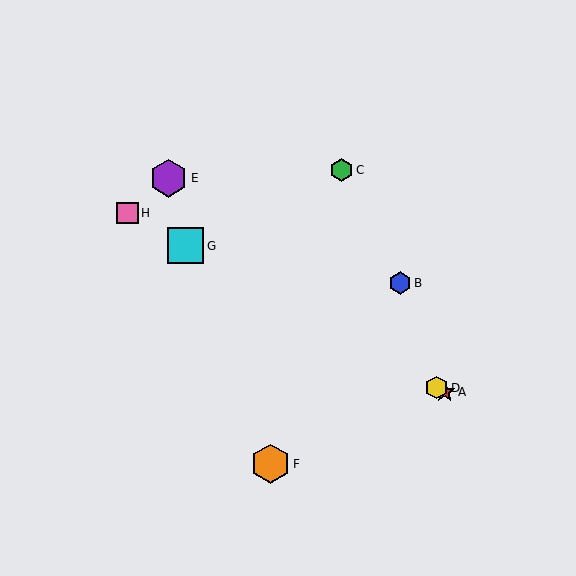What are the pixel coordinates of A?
Object A is at (445, 392).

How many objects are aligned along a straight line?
4 objects (A, D, G, H) are aligned along a straight line.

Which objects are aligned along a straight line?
Objects A, D, G, H are aligned along a straight line.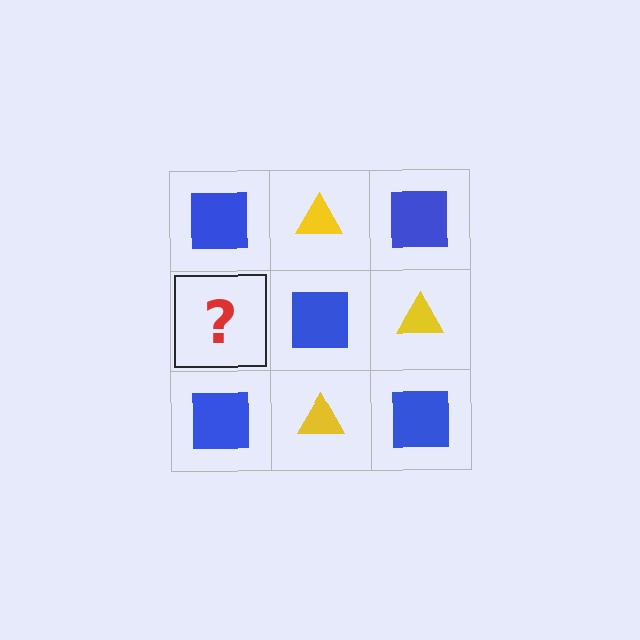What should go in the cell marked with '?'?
The missing cell should contain a yellow triangle.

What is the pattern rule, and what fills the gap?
The rule is that it alternates blue square and yellow triangle in a checkerboard pattern. The gap should be filled with a yellow triangle.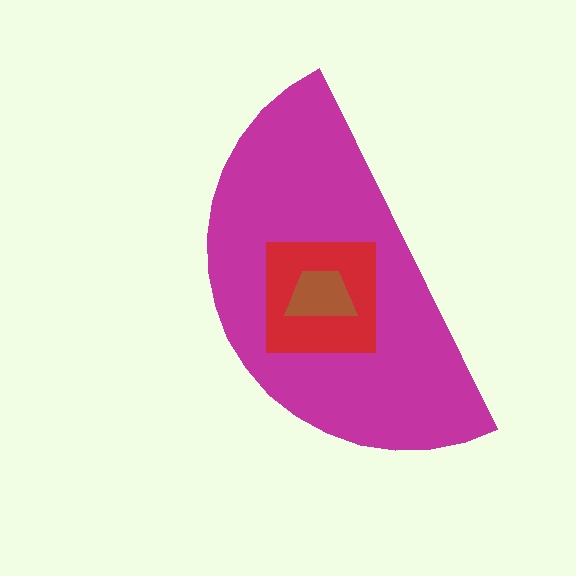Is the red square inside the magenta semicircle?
Yes.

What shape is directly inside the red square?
The brown trapezoid.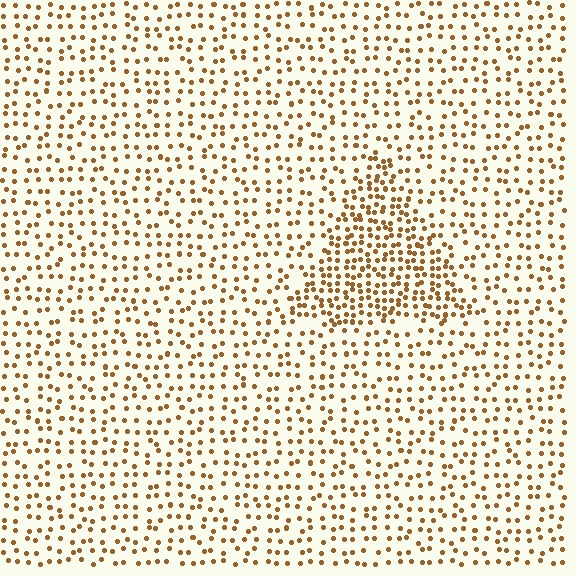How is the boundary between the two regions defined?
The boundary is defined by a change in element density (approximately 2.0x ratio). All elements are the same color, size, and shape.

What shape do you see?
I see a triangle.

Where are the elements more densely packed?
The elements are more densely packed inside the triangle boundary.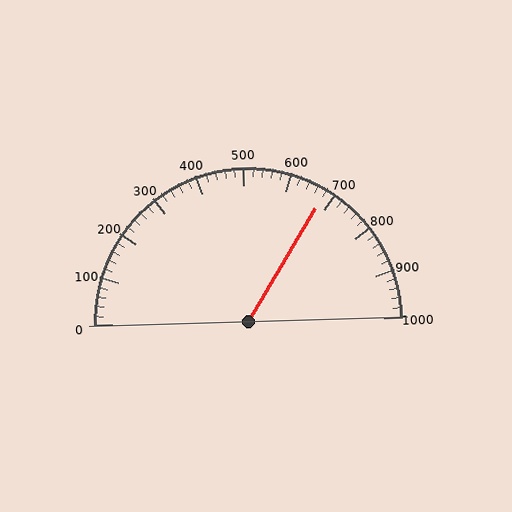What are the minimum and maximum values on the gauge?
The gauge ranges from 0 to 1000.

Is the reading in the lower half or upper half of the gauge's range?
The reading is in the upper half of the range (0 to 1000).